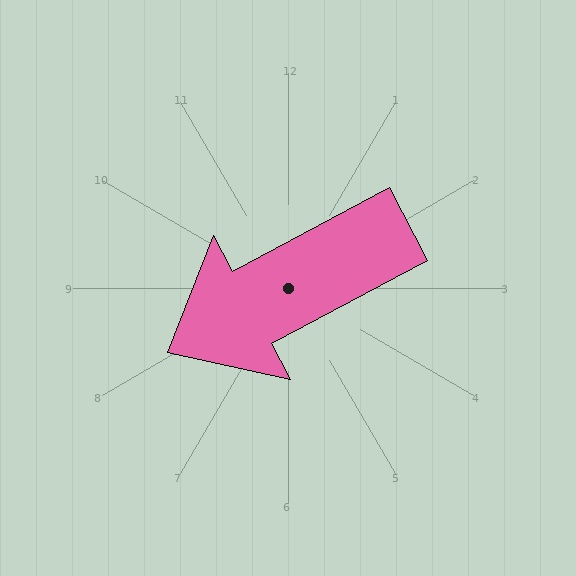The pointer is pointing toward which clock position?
Roughly 8 o'clock.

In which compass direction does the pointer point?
Southwest.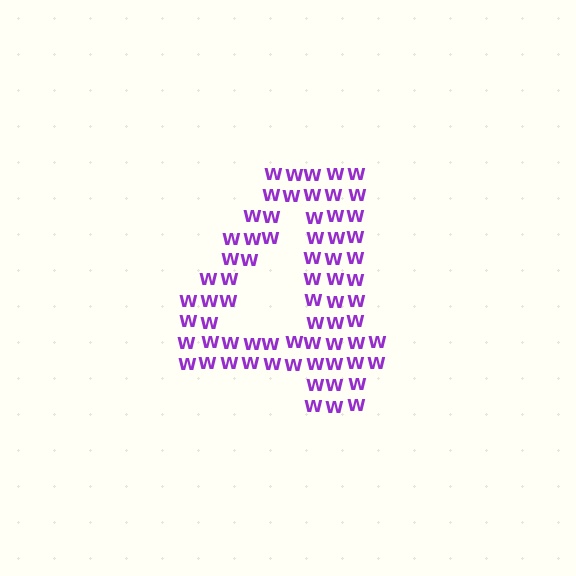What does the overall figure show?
The overall figure shows the digit 4.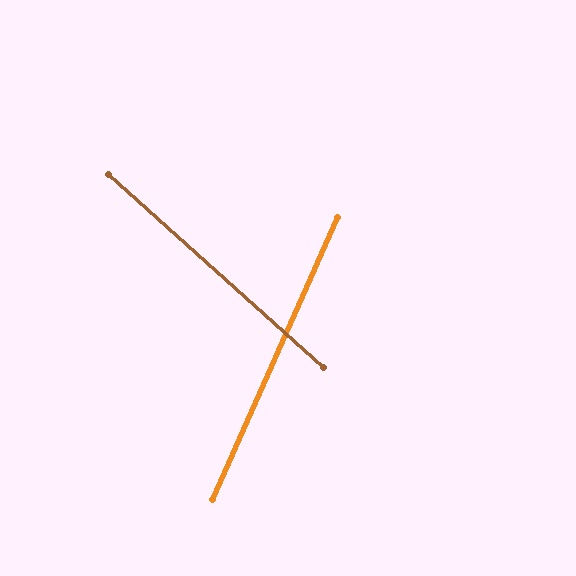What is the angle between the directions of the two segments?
Approximately 72 degrees.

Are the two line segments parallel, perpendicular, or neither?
Neither parallel nor perpendicular — they differ by about 72°.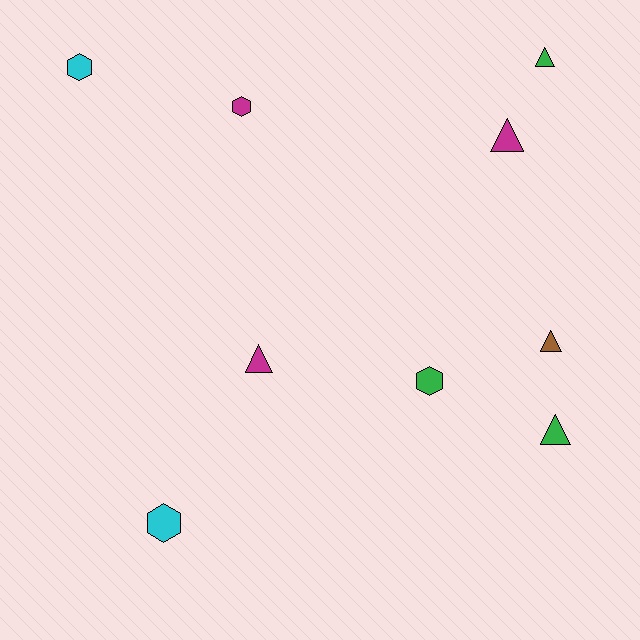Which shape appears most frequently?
Triangle, with 5 objects.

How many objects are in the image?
There are 9 objects.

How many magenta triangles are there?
There are 2 magenta triangles.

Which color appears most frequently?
Green, with 3 objects.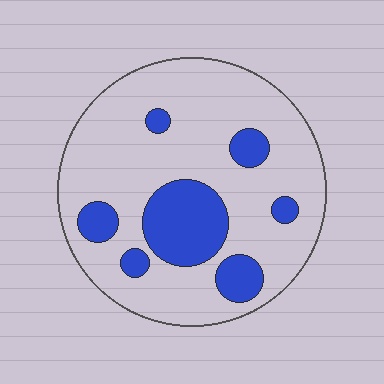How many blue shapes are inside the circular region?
7.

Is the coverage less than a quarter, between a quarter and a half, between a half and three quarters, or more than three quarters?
Less than a quarter.